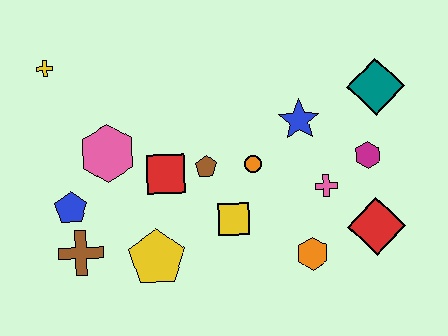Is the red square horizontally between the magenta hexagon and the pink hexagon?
Yes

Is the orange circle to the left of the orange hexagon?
Yes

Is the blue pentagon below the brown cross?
No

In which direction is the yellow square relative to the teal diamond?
The yellow square is to the left of the teal diamond.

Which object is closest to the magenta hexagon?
The pink cross is closest to the magenta hexagon.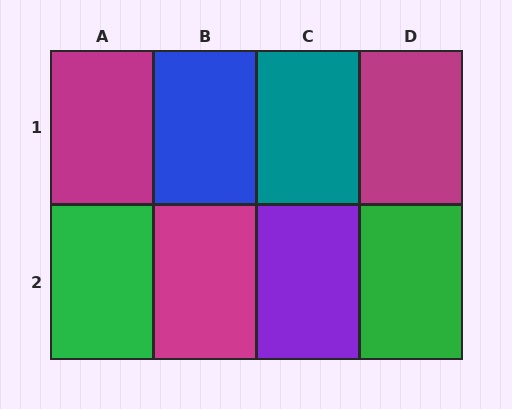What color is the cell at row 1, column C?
Teal.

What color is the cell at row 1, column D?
Magenta.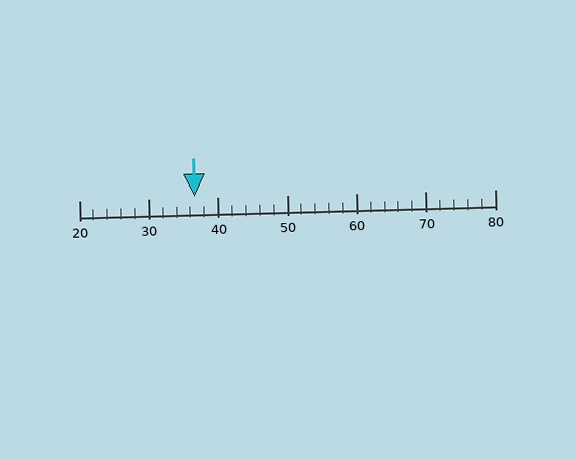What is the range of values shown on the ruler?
The ruler shows values from 20 to 80.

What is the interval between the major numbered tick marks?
The major tick marks are spaced 10 units apart.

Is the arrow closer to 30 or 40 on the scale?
The arrow is closer to 40.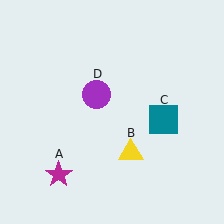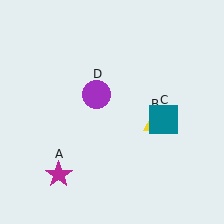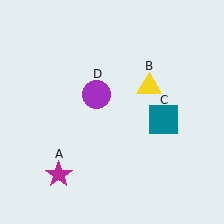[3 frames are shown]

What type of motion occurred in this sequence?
The yellow triangle (object B) rotated counterclockwise around the center of the scene.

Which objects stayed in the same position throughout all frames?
Magenta star (object A) and teal square (object C) and purple circle (object D) remained stationary.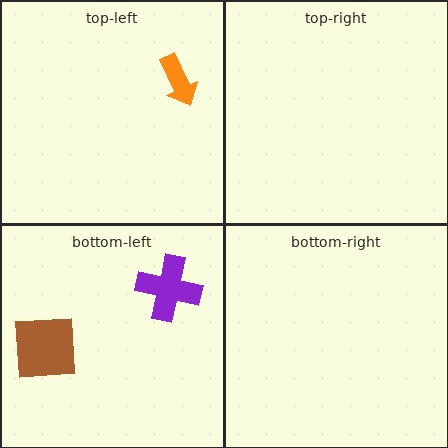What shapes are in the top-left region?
The orange arrow.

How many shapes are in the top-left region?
1.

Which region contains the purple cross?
The bottom-left region.